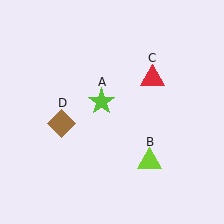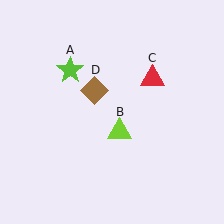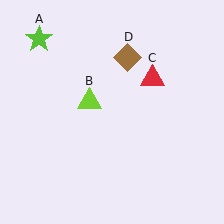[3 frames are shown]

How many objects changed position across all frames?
3 objects changed position: lime star (object A), lime triangle (object B), brown diamond (object D).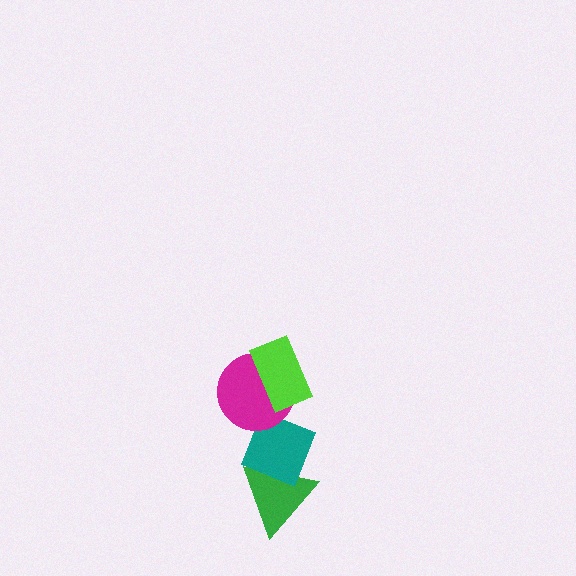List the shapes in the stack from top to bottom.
From top to bottom: the lime rectangle, the magenta circle, the teal diamond, the green triangle.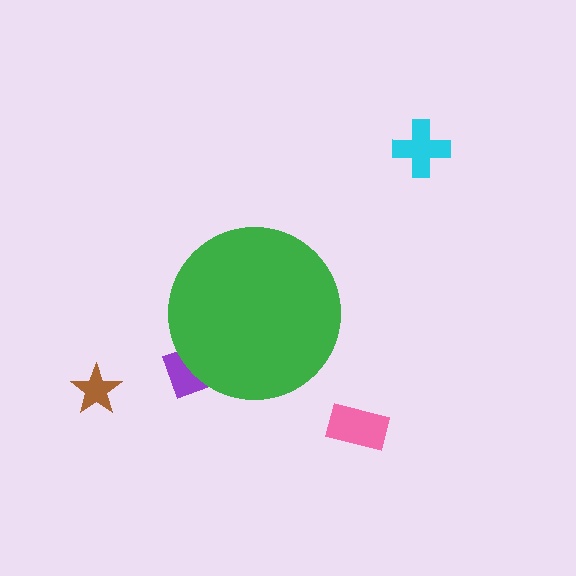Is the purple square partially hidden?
Yes, the purple square is partially hidden behind the green circle.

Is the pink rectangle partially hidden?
No, the pink rectangle is fully visible.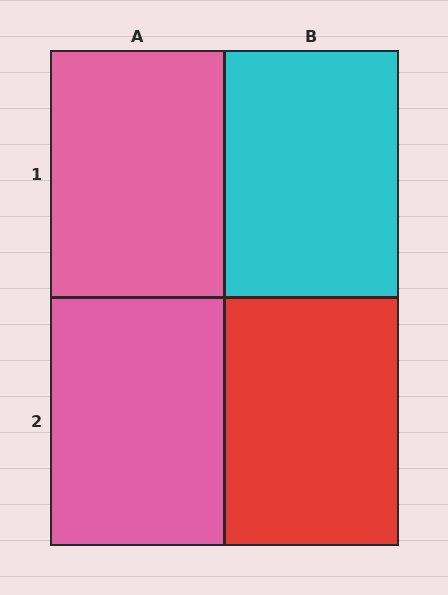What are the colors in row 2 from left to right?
Pink, red.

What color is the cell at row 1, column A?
Pink.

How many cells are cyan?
1 cell is cyan.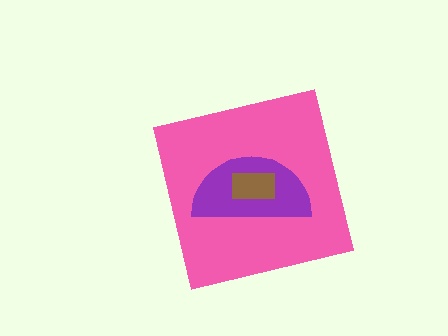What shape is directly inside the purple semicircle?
The brown rectangle.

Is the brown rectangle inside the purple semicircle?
Yes.